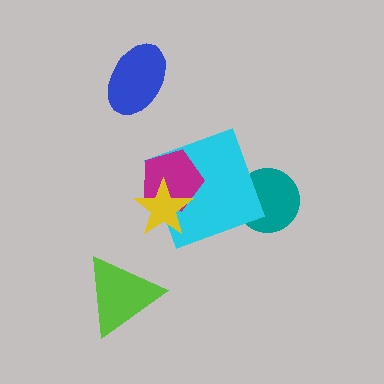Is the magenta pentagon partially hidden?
Yes, it is partially covered by another shape.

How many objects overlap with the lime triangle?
0 objects overlap with the lime triangle.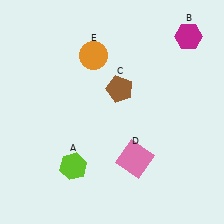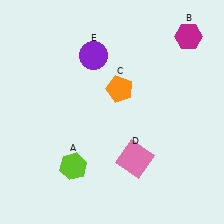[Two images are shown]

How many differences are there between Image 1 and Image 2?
There are 2 differences between the two images.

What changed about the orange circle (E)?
In Image 1, E is orange. In Image 2, it changed to purple.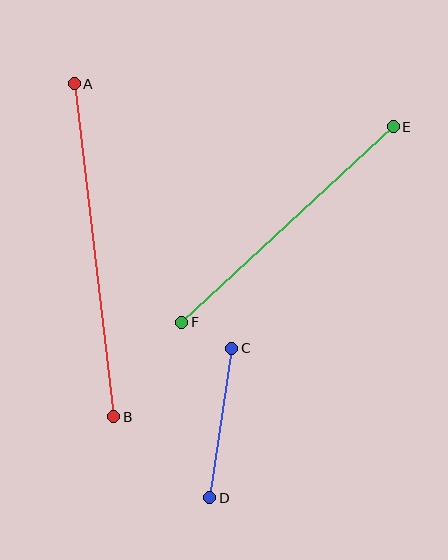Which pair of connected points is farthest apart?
Points A and B are farthest apart.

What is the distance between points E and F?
The distance is approximately 288 pixels.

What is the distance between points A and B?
The distance is approximately 335 pixels.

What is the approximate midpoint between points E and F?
The midpoint is at approximately (288, 225) pixels.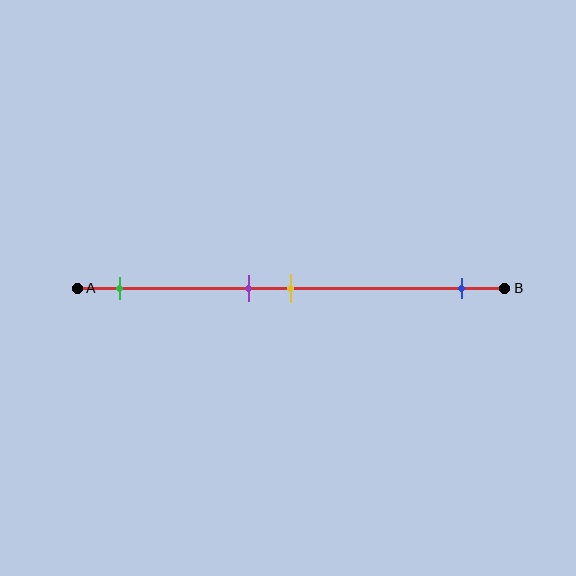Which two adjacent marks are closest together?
The purple and yellow marks are the closest adjacent pair.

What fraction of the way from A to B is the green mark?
The green mark is approximately 10% (0.1) of the way from A to B.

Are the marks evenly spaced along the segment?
No, the marks are not evenly spaced.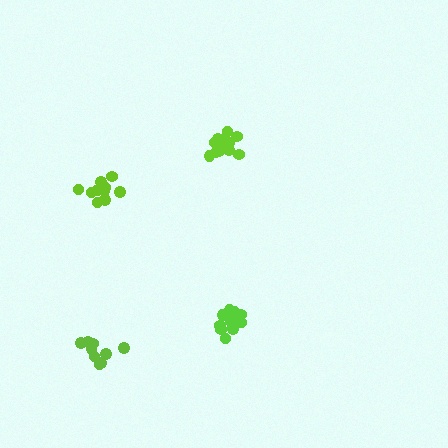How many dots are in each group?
Group 1: 15 dots, Group 2: 11 dots, Group 3: 9 dots, Group 4: 13 dots (48 total).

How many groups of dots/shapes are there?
There are 4 groups.